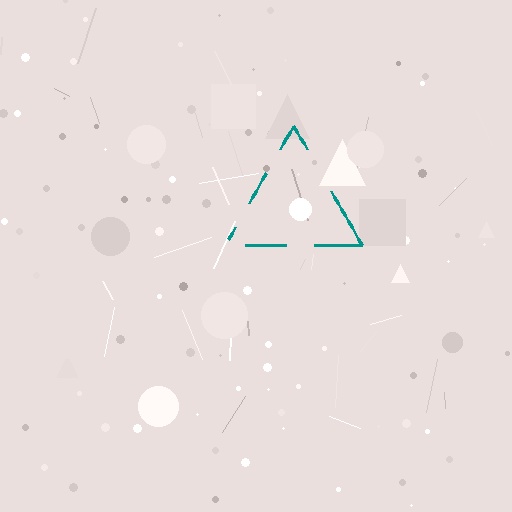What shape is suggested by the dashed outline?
The dashed outline suggests a triangle.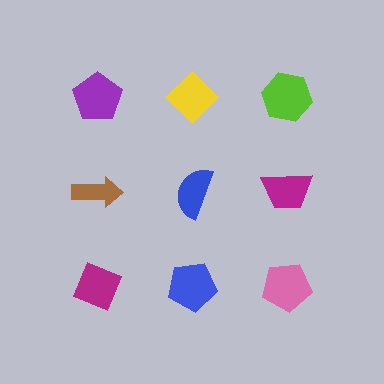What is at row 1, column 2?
A yellow diamond.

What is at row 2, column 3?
A magenta trapezoid.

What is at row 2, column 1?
A brown arrow.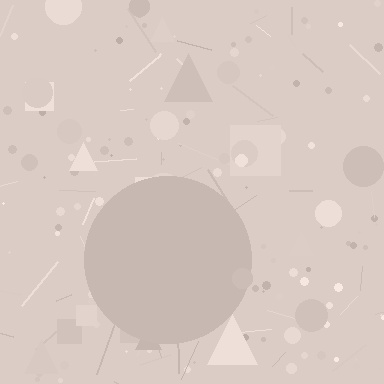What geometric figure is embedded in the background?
A circle is embedded in the background.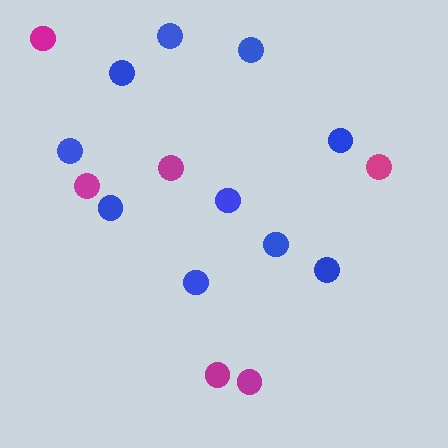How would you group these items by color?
There are 2 groups: one group of blue circles (10) and one group of magenta circles (6).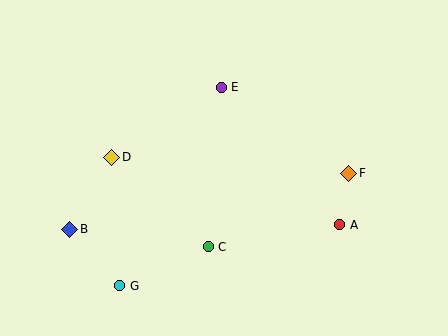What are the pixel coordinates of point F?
Point F is at (349, 173).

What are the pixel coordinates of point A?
Point A is at (340, 225).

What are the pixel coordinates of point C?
Point C is at (208, 247).